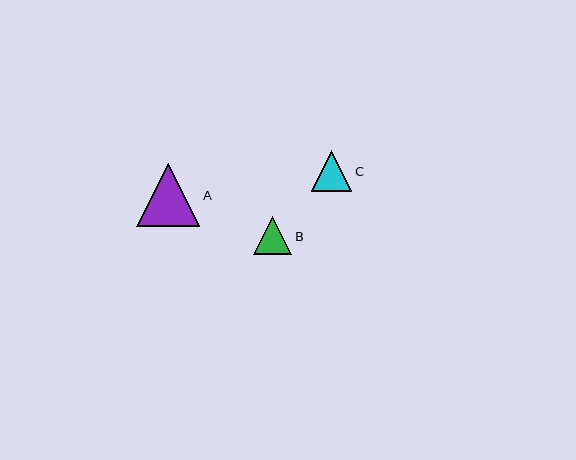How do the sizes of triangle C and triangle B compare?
Triangle C and triangle B are approximately the same size.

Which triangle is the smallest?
Triangle B is the smallest with a size of approximately 38 pixels.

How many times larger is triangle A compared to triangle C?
Triangle A is approximately 1.6 times the size of triangle C.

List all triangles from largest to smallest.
From largest to smallest: A, C, B.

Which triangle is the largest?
Triangle A is the largest with a size of approximately 63 pixels.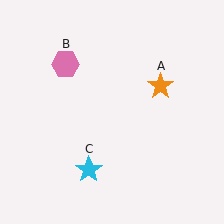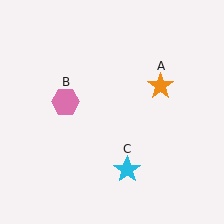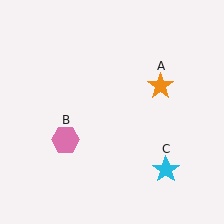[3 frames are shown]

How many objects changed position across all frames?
2 objects changed position: pink hexagon (object B), cyan star (object C).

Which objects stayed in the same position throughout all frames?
Orange star (object A) remained stationary.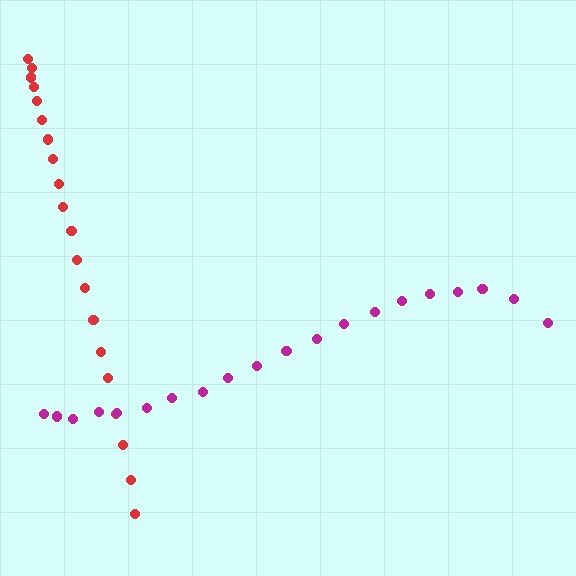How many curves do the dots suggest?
There are 2 distinct paths.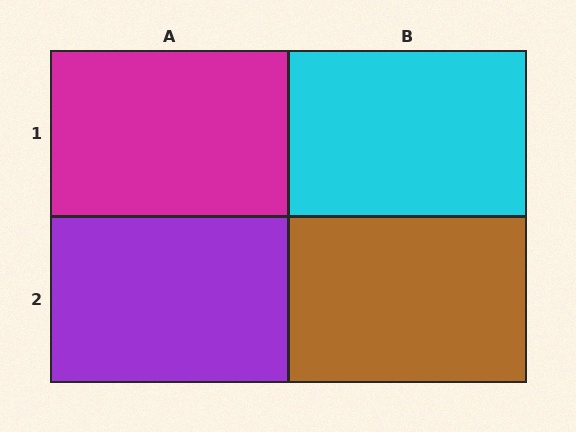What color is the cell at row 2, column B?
Brown.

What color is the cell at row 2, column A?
Purple.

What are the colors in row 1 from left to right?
Magenta, cyan.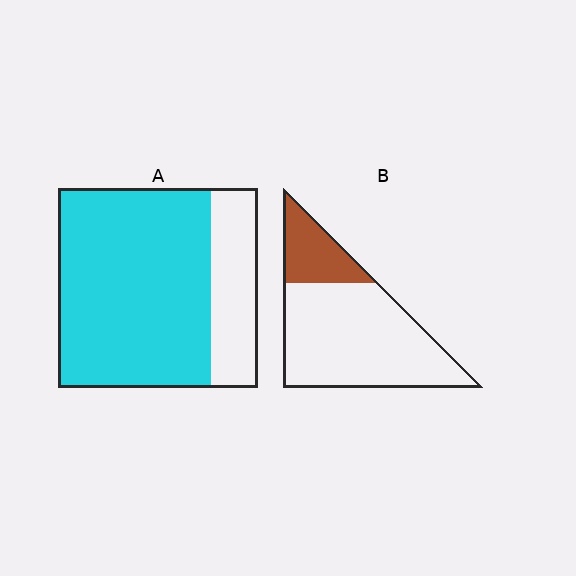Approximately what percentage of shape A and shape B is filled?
A is approximately 75% and B is approximately 25%.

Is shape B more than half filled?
No.